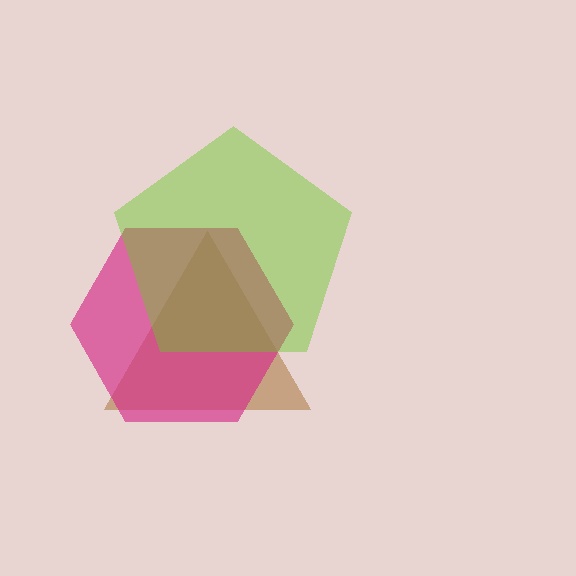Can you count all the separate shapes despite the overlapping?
Yes, there are 3 separate shapes.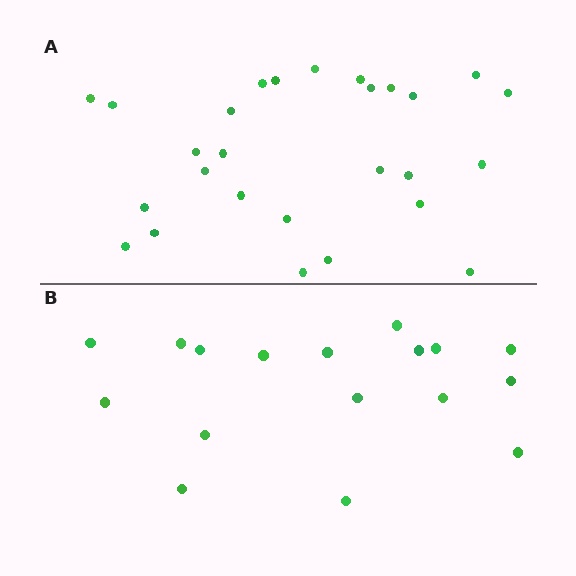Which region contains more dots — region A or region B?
Region A (the top region) has more dots.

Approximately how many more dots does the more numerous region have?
Region A has roughly 10 or so more dots than region B.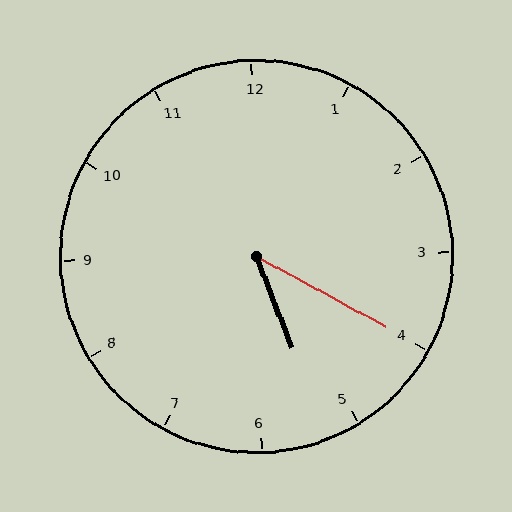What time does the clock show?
5:20.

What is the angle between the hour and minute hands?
Approximately 40 degrees.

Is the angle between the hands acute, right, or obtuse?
It is acute.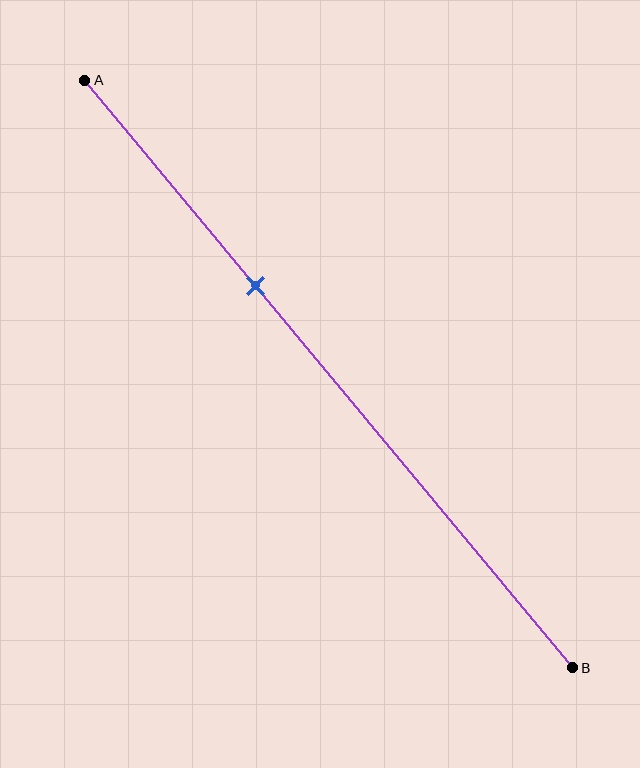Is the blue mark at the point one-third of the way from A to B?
Yes, the mark is approximately at the one-third point.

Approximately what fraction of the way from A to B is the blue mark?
The blue mark is approximately 35% of the way from A to B.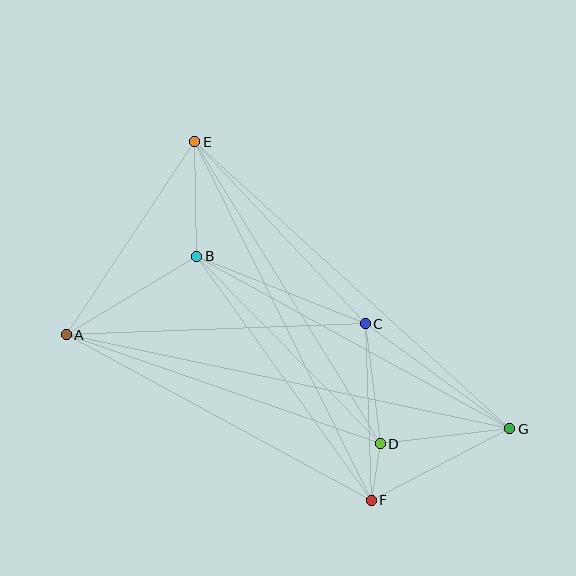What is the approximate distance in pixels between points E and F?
The distance between E and F is approximately 400 pixels.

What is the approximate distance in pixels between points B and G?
The distance between B and G is approximately 358 pixels.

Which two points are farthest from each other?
Points A and G are farthest from each other.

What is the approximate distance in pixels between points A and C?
The distance between A and C is approximately 299 pixels.